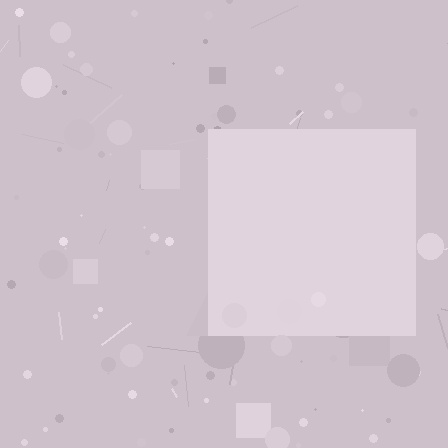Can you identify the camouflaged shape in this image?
The camouflaged shape is a square.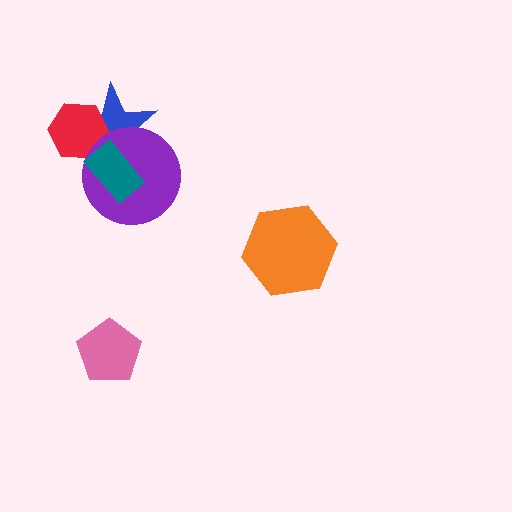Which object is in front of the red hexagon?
The purple circle is in front of the red hexagon.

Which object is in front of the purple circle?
The teal rectangle is in front of the purple circle.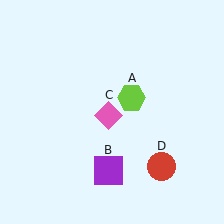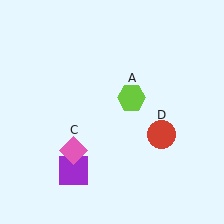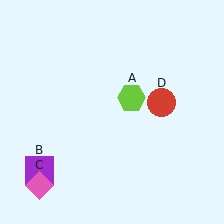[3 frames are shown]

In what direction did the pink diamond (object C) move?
The pink diamond (object C) moved down and to the left.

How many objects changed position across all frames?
3 objects changed position: purple square (object B), pink diamond (object C), red circle (object D).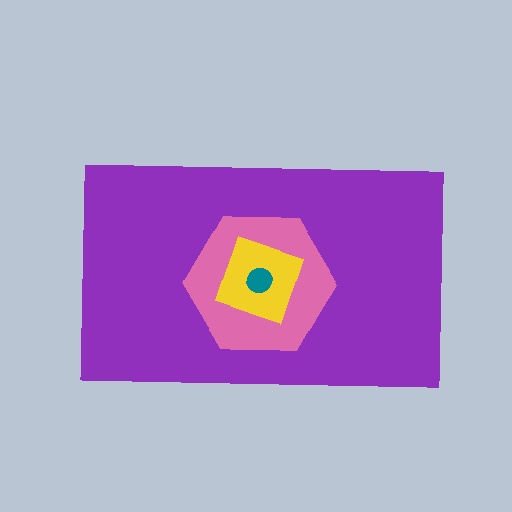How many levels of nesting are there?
4.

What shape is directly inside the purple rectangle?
The pink hexagon.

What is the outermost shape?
The purple rectangle.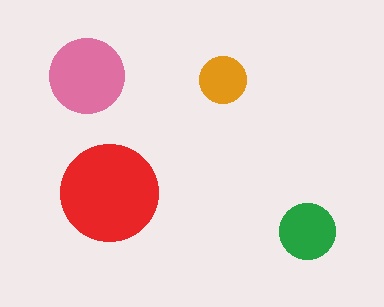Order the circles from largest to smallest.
the red one, the pink one, the green one, the orange one.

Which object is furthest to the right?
The green circle is rightmost.